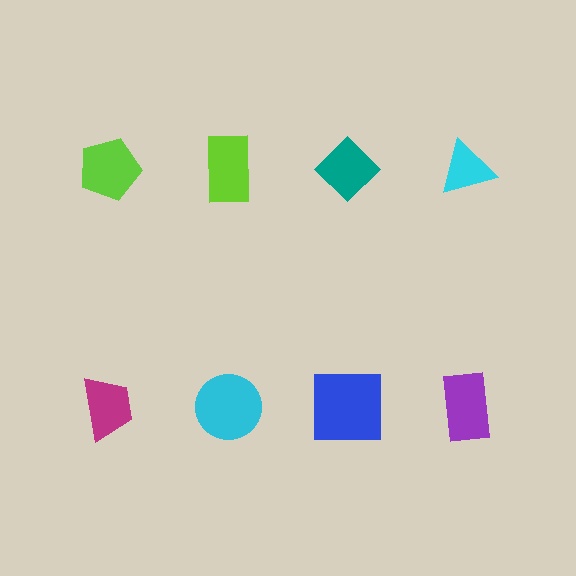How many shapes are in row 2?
4 shapes.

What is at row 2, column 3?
A blue square.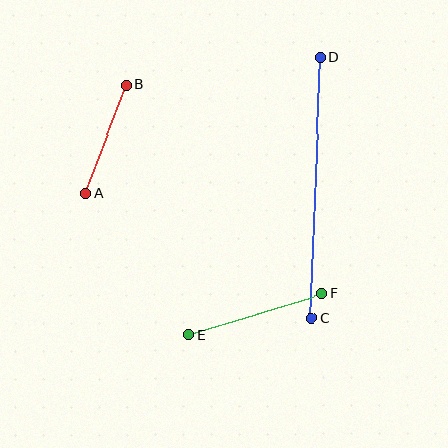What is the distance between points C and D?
The distance is approximately 261 pixels.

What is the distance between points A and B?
The distance is approximately 116 pixels.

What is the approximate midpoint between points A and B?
The midpoint is at approximately (106, 139) pixels.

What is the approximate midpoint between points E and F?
The midpoint is at approximately (255, 314) pixels.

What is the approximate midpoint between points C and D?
The midpoint is at approximately (316, 188) pixels.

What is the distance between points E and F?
The distance is approximately 140 pixels.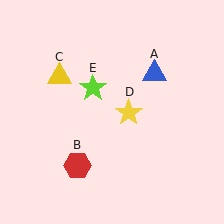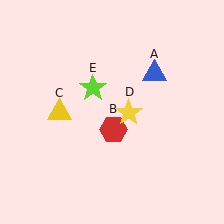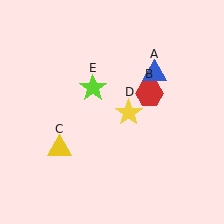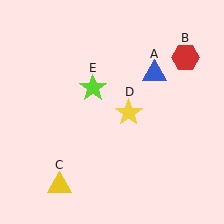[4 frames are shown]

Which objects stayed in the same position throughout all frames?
Blue triangle (object A) and yellow star (object D) and lime star (object E) remained stationary.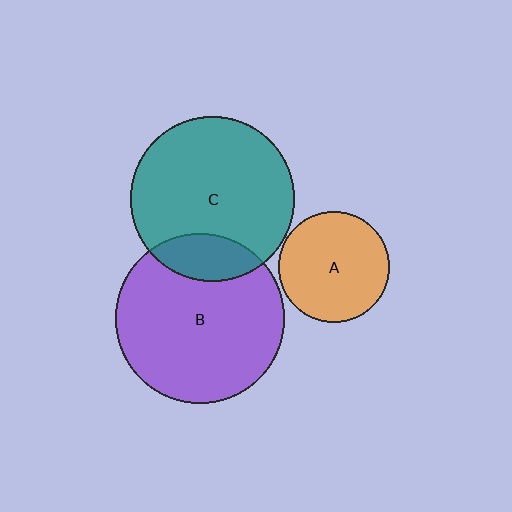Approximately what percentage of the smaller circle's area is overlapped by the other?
Approximately 15%.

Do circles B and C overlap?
Yes.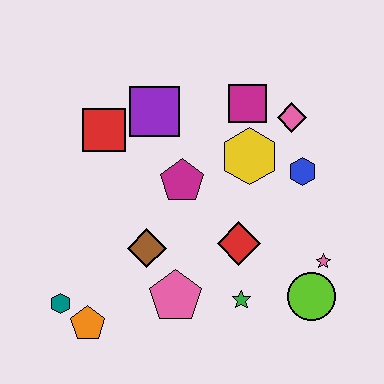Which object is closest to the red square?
The purple square is closest to the red square.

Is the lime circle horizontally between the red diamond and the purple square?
No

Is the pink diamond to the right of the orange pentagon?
Yes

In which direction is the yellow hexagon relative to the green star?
The yellow hexagon is above the green star.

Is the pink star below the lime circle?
No